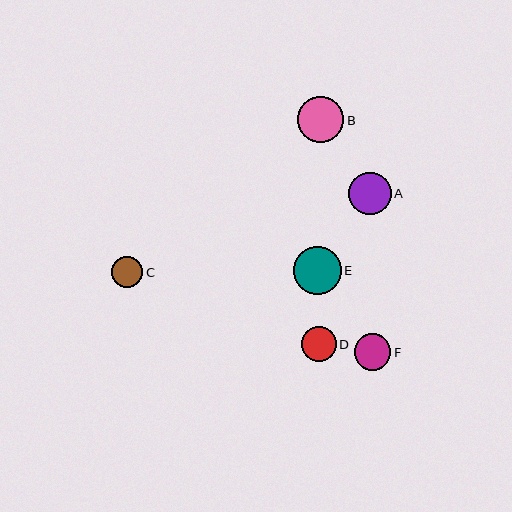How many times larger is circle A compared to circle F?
Circle A is approximately 1.2 times the size of circle F.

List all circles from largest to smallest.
From largest to smallest: E, B, A, F, D, C.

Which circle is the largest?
Circle E is the largest with a size of approximately 48 pixels.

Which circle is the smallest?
Circle C is the smallest with a size of approximately 31 pixels.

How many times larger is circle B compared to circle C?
Circle B is approximately 1.5 times the size of circle C.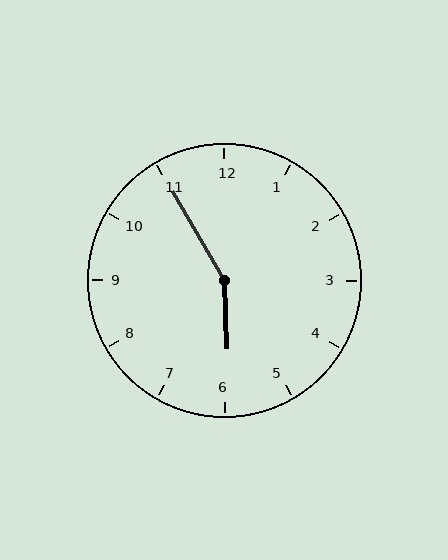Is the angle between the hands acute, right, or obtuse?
It is obtuse.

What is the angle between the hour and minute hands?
Approximately 152 degrees.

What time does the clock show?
5:55.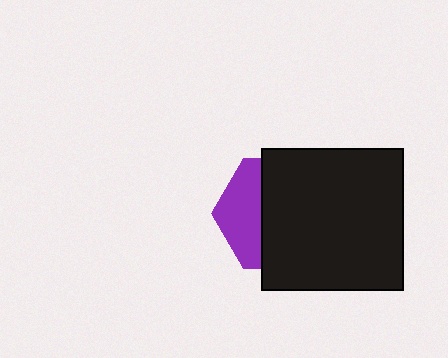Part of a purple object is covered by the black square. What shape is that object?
It is a hexagon.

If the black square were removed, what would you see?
You would see the complete purple hexagon.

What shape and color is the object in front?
The object in front is a black square.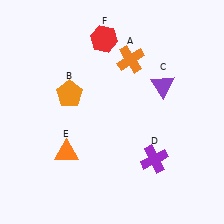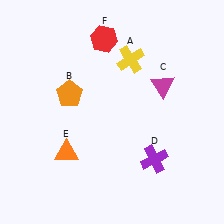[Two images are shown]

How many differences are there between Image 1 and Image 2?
There are 2 differences between the two images.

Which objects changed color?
A changed from orange to yellow. C changed from purple to magenta.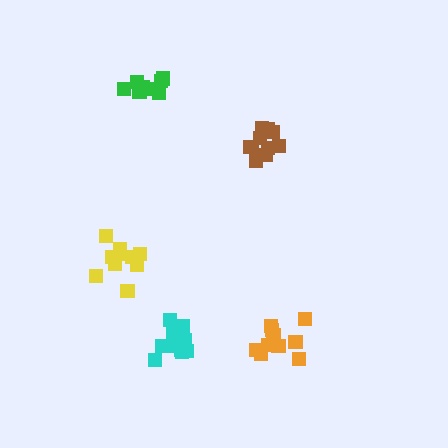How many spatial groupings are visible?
There are 5 spatial groupings.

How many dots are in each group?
Group 1: 10 dots, Group 2: 10 dots, Group 3: 11 dots, Group 4: 9 dots, Group 5: 13 dots (53 total).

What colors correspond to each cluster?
The clusters are colored: brown, yellow, orange, green, cyan.